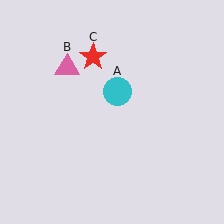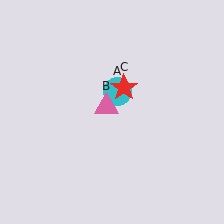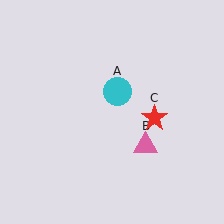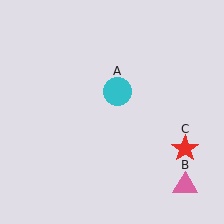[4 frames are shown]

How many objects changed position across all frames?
2 objects changed position: pink triangle (object B), red star (object C).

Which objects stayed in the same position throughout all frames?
Cyan circle (object A) remained stationary.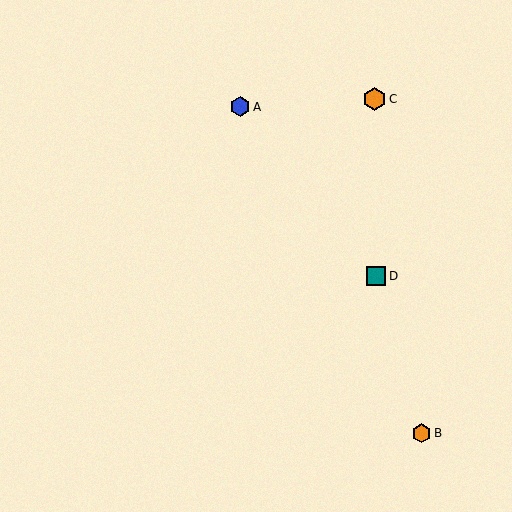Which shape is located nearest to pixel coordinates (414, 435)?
The orange hexagon (labeled B) at (422, 433) is nearest to that location.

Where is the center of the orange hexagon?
The center of the orange hexagon is at (422, 433).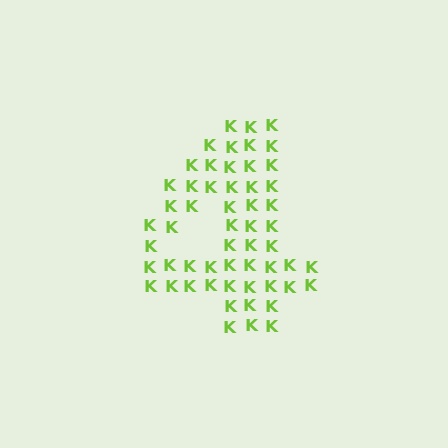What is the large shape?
The large shape is the digit 4.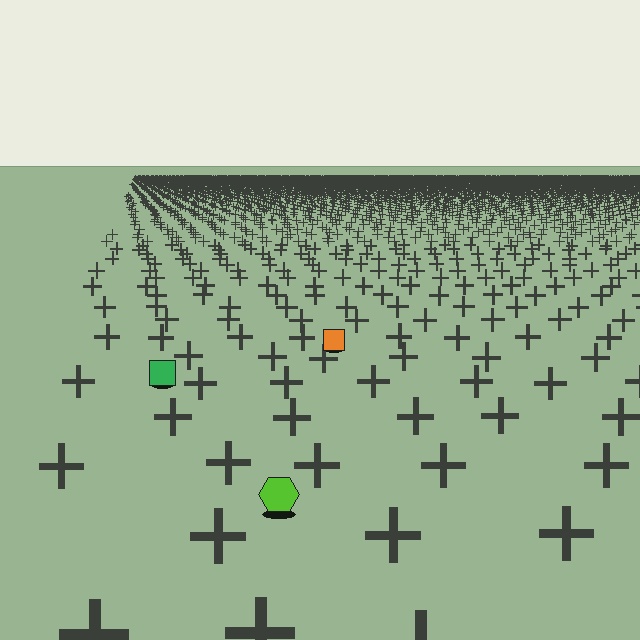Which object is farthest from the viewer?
The orange square is farthest from the viewer. It appears smaller and the ground texture around it is denser.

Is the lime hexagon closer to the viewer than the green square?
Yes. The lime hexagon is closer — you can tell from the texture gradient: the ground texture is coarser near it.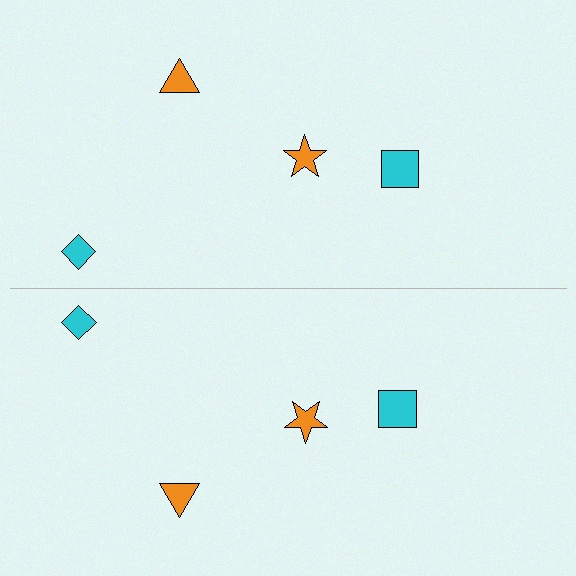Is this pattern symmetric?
Yes, this pattern has bilateral (reflection) symmetry.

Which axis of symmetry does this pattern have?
The pattern has a horizontal axis of symmetry running through the center of the image.